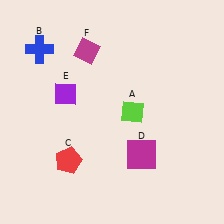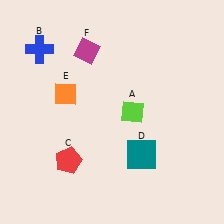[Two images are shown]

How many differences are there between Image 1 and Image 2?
There are 2 differences between the two images.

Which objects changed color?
D changed from magenta to teal. E changed from purple to orange.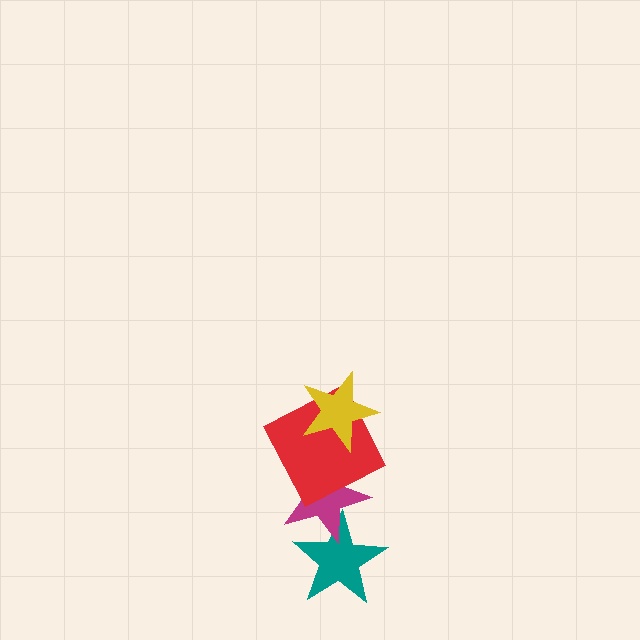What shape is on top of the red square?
The yellow star is on top of the red square.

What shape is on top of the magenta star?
The red square is on top of the magenta star.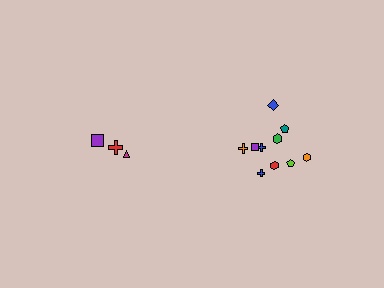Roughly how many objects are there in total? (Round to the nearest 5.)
Roughly 15 objects in total.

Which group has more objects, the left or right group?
The right group.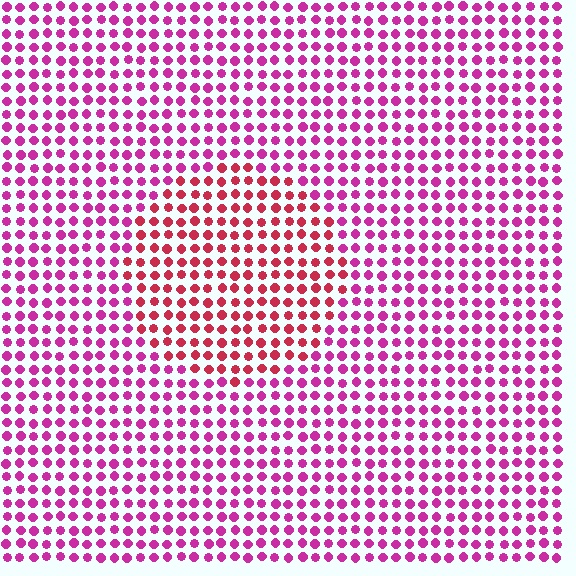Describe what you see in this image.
The image is filled with small magenta elements in a uniform arrangement. A circle-shaped region is visible where the elements are tinted to a slightly different hue, forming a subtle color boundary.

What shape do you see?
I see a circle.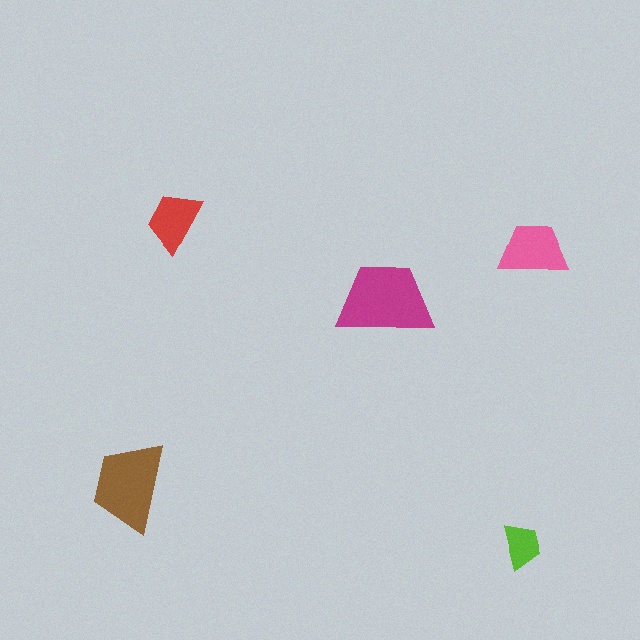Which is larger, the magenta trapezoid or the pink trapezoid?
The magenta one.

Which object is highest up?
The red trapezoid is topmost.